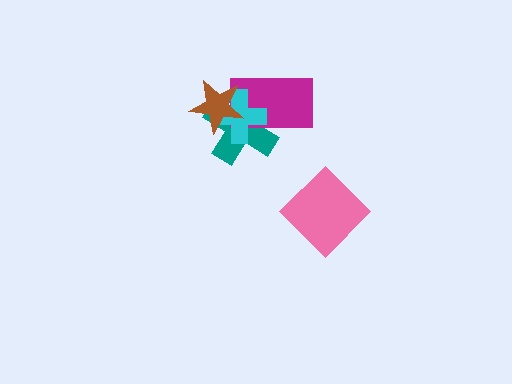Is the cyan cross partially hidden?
Yes, it is partially covered by another shape.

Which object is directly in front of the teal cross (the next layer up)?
The magenta rectangle is directly in front of the teal cross.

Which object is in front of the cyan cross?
The brown star is in front of the cyan cross.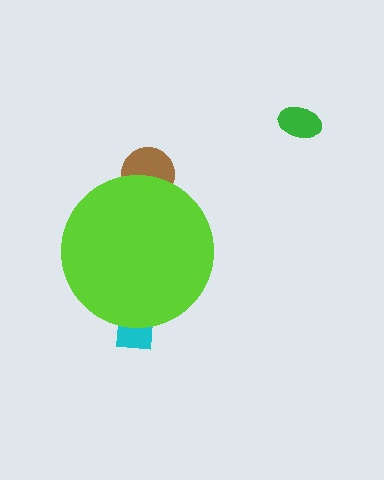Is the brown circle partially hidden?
Yes, the brown circle is partially hidden behind the lime circle.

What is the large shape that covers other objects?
A lime circle.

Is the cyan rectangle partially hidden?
Yes, the cyan rectangle is partially hidden behind the lime circle.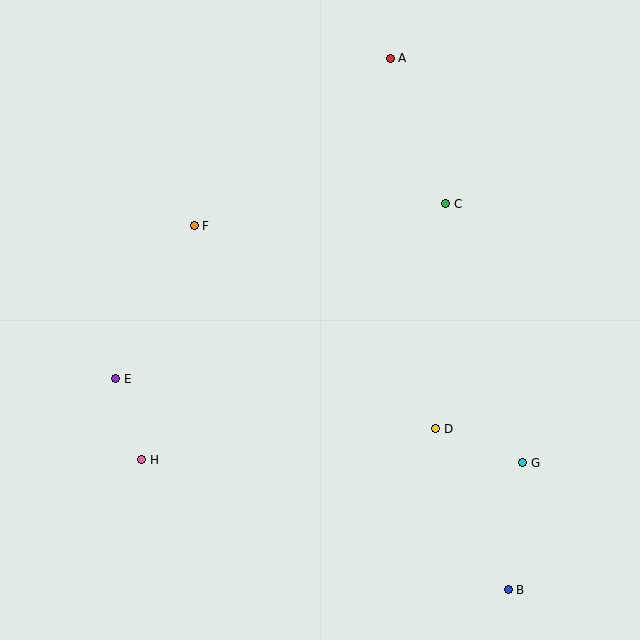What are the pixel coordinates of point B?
Point B is at (508, 590).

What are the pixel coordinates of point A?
Point A is at (390, 58).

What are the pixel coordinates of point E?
Point E is at (116, 379).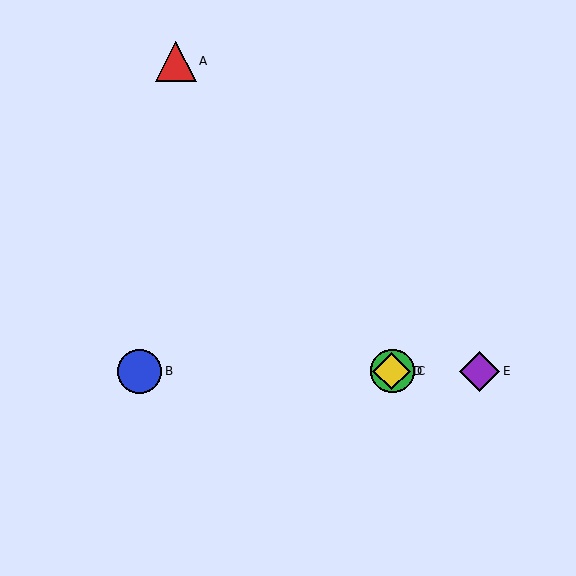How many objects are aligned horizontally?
4 objects (B, C, D, E) are aligned horizontally.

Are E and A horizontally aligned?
No, E is at y≈371 and A is at y≈61.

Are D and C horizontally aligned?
Yes, both are at y≈371.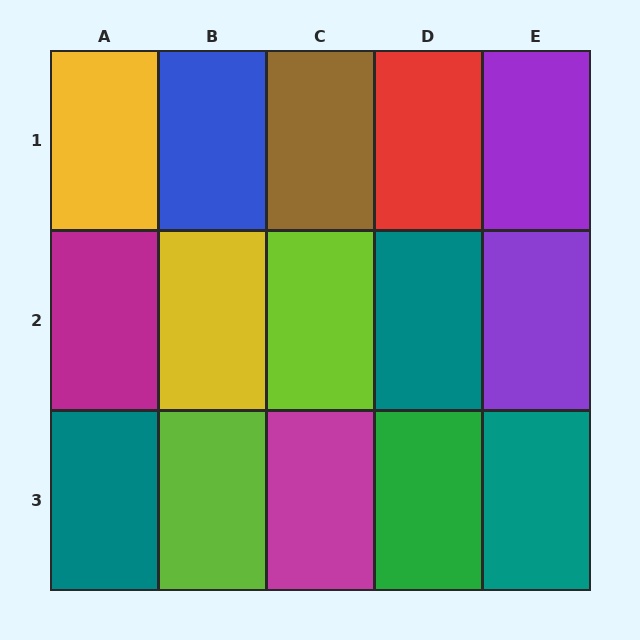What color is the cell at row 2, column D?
Teal.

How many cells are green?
1 cell is green.